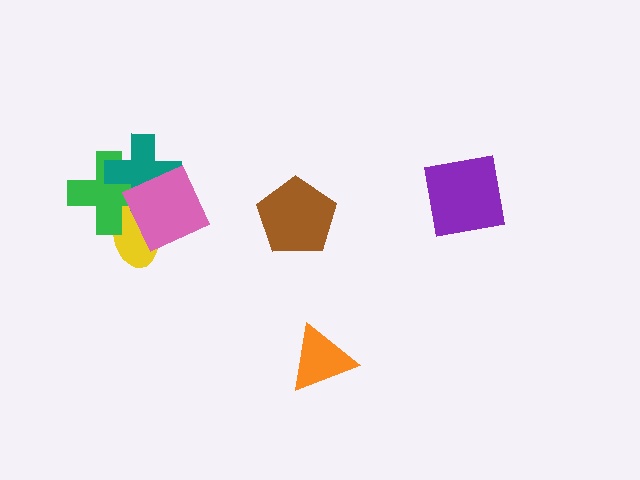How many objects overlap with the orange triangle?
0 objects overlap with the orange triangle.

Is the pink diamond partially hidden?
No, no other shape covers it.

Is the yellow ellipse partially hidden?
Yes, it is partially covered by another shape.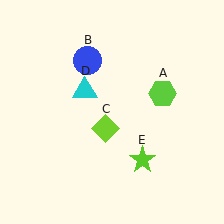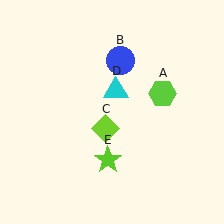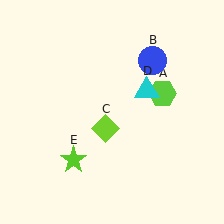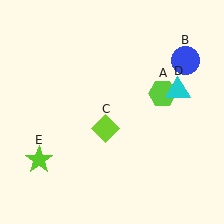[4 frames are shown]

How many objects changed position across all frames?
3 objects changed position: blue circle (object B), cyan triangle (object D), lime star (object E).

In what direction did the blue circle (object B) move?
The blue circle (object B) moved right.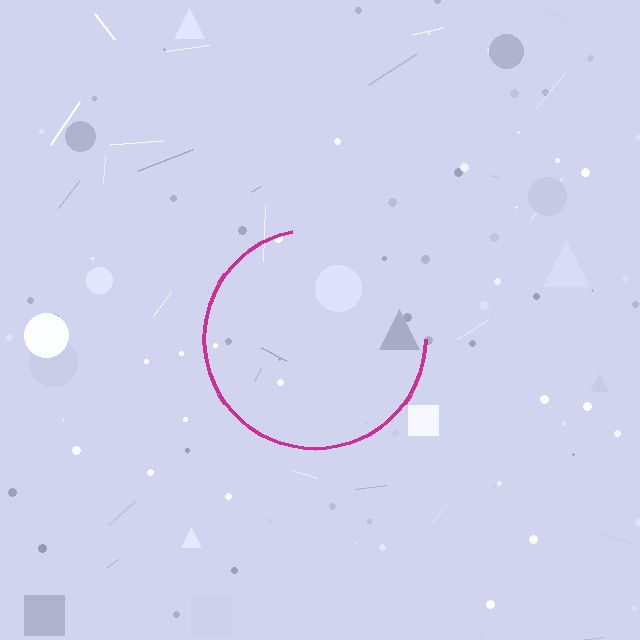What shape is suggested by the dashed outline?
The dashed outline suggests a circle.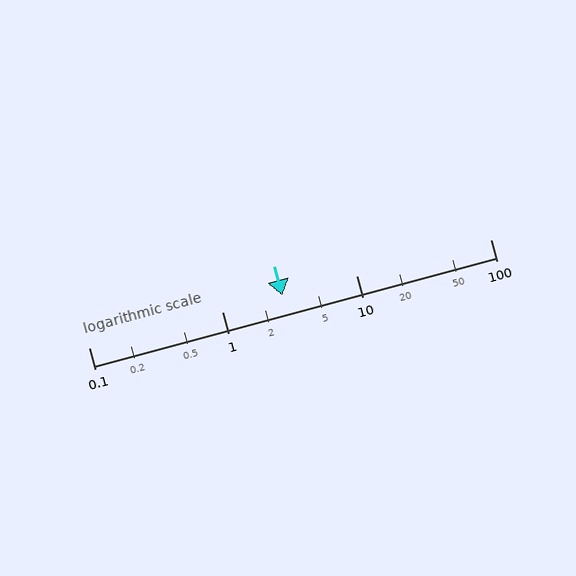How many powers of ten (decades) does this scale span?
The scale spans 3 decades, from 0.1 to 100.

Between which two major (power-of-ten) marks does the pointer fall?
The pointer is between 1 and 10.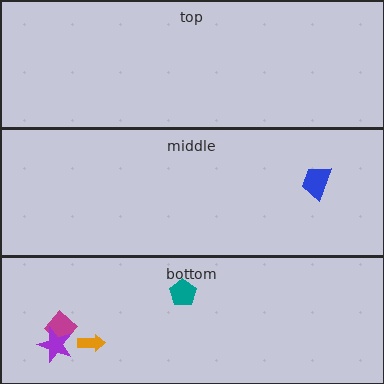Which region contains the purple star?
The bottom region.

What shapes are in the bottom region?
The teal pentagon, the magenta diamond, the purple star, the orange arrow.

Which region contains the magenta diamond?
The bottom region.